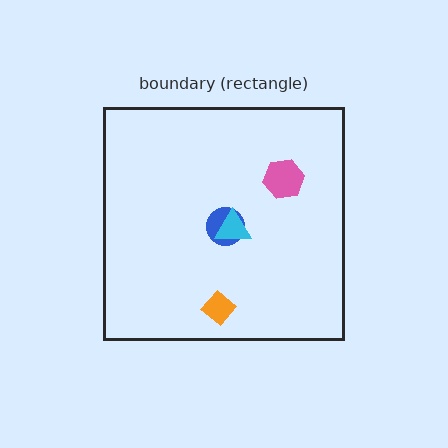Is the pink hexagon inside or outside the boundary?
Inside.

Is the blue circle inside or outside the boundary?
Inside.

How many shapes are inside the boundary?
4 inside, 0 outside.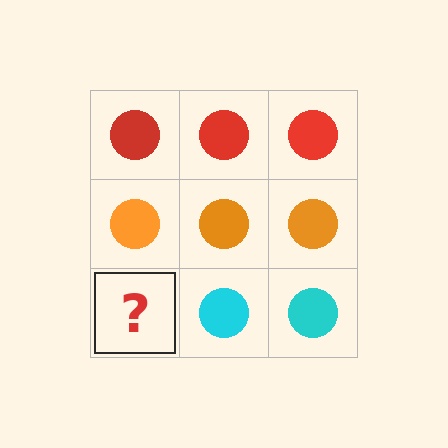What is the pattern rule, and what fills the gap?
The rule is that each row has a consistent color. The gap should be filled with a cyan circle.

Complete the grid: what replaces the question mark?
The question mark should be replaced with a cyan circle.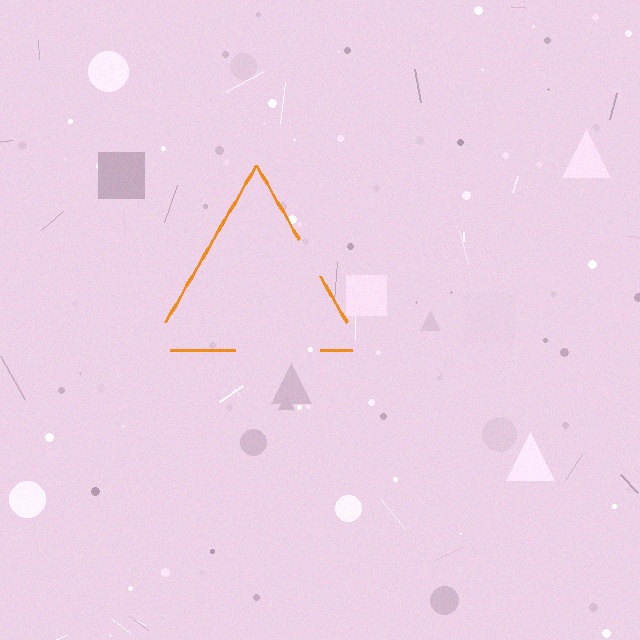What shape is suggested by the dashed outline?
The dashed outline suggests a triangle.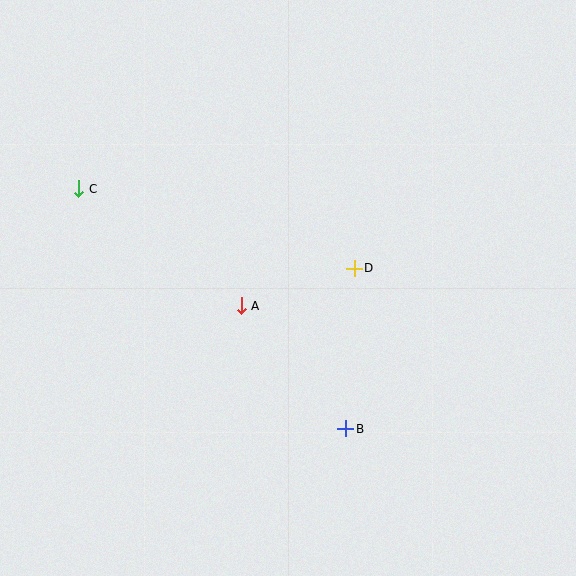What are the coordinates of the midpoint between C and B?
The midpoint between C and B is at (212, 309).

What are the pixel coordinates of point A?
Point A is at (241, 306).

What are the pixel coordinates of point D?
Point D is at (354, 268).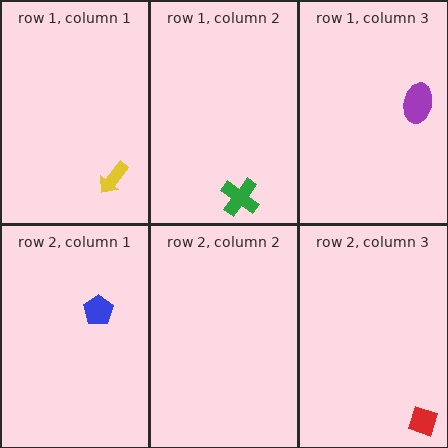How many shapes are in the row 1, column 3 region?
1.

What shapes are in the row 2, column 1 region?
The blue pentagon.